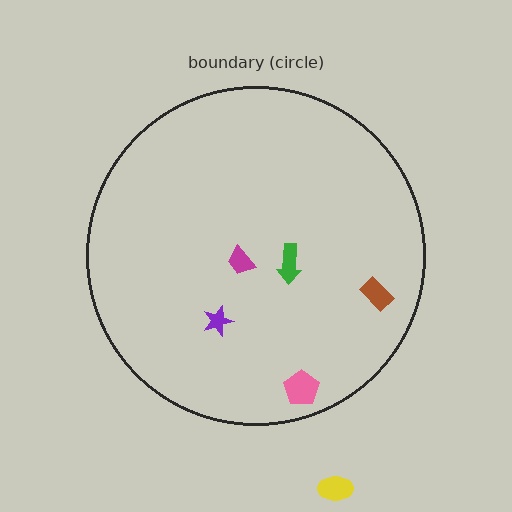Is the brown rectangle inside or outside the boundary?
Inside.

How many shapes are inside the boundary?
5 inside, 1 outside.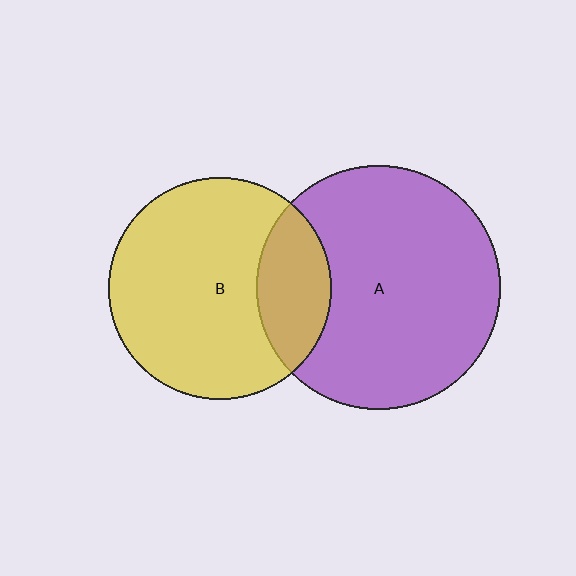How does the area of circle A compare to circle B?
Approximately 1.2 times.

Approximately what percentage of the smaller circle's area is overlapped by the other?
Approximately 25%.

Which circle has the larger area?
Circle A (purple).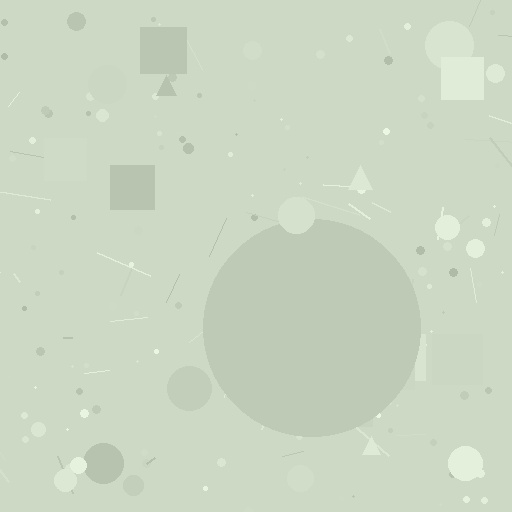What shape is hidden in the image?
A circle is hidden in the image.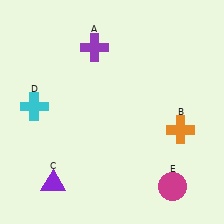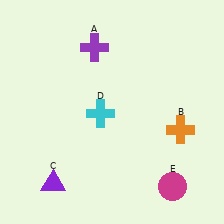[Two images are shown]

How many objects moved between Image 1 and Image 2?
1 object moved between the two images.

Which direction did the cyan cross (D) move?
The cyan cross (D) moved right.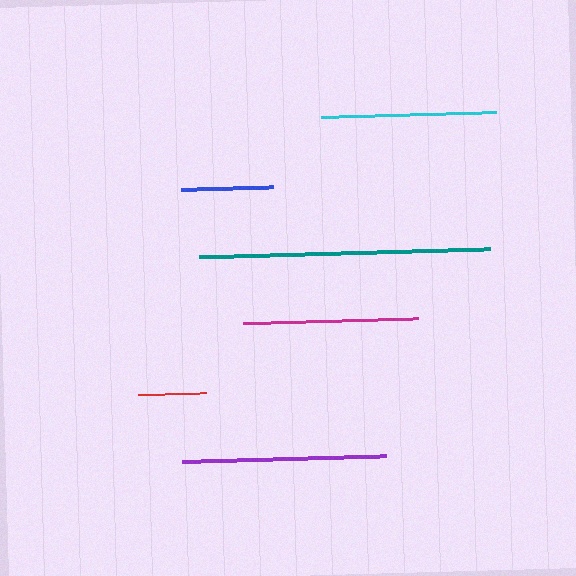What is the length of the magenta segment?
The magenta segment is approximately 175 pixels long.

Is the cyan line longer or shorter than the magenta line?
The cyan line is longer than the magenta line.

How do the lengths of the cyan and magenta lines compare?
The cyan and magenta lines are approximately the same length.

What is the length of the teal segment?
The teal segment is approximately 291 pixels long.